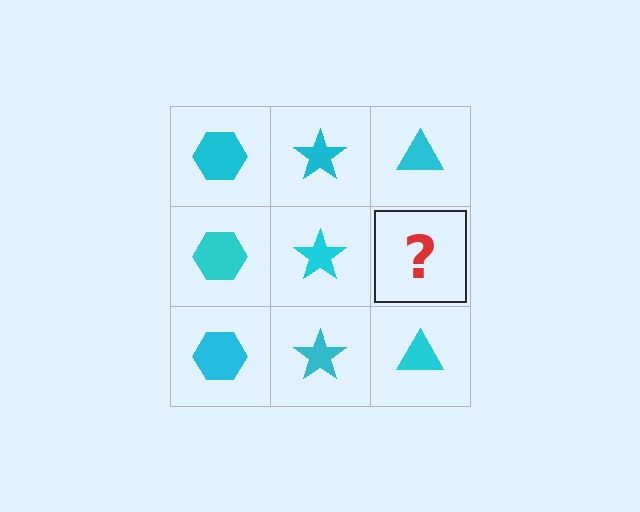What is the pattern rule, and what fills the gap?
The rule is that each column has a consistent shape. The gap should be filled with a cyan triangle.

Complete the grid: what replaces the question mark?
The question mark should be replaced with a cyan triangle.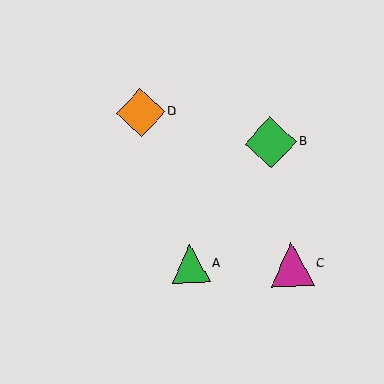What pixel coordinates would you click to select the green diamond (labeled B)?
Click at (271, 142) to select the green diamond B.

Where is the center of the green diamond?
The center of the green diamond is at (271, 142).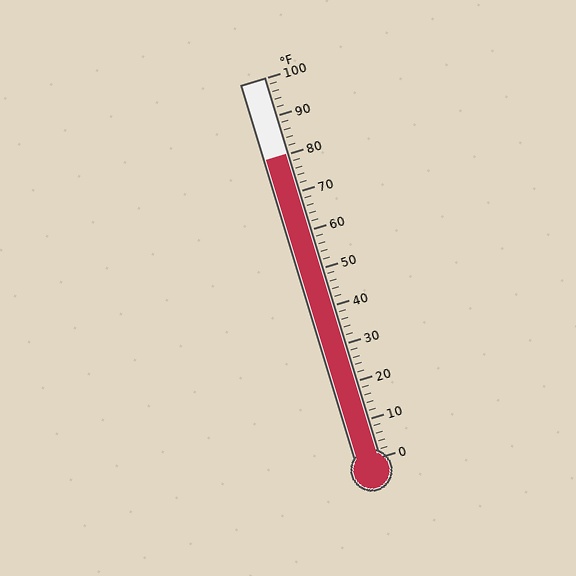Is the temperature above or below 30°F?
The temperature is above 30°F.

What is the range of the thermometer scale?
The thermometer scale ranges from 0°F to 100°F.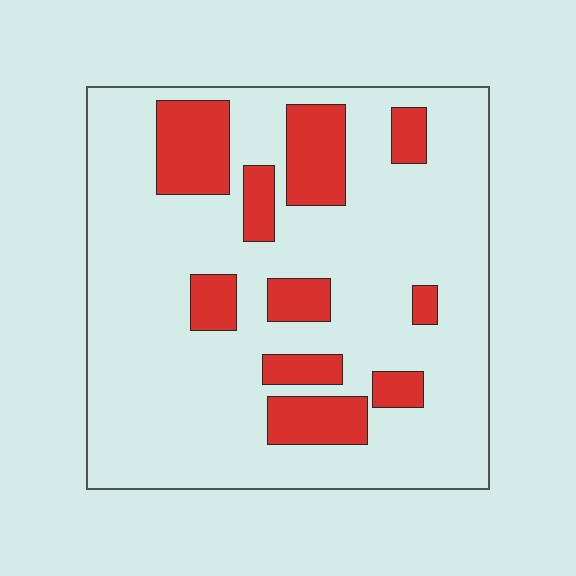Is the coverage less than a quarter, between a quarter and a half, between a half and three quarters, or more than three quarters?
Less than a quarter.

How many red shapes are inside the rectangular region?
10.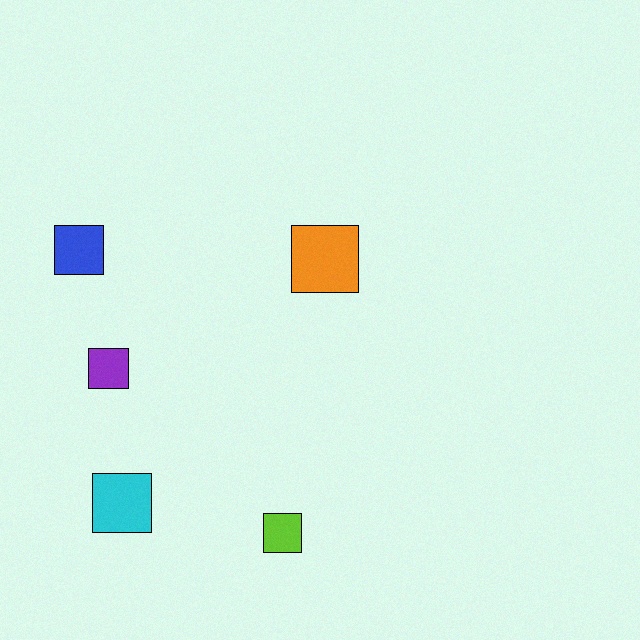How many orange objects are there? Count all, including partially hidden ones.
There is 1 orange object.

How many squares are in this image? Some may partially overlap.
There are 5 squares.